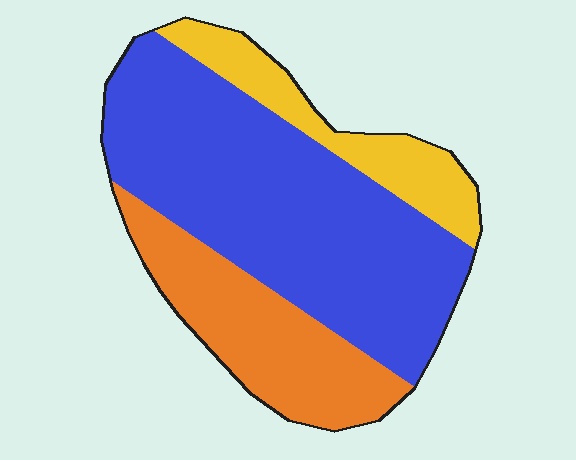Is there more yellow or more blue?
Blue.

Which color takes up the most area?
Blue, at roughly 60%.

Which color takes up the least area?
Yellow, at roughly 15%.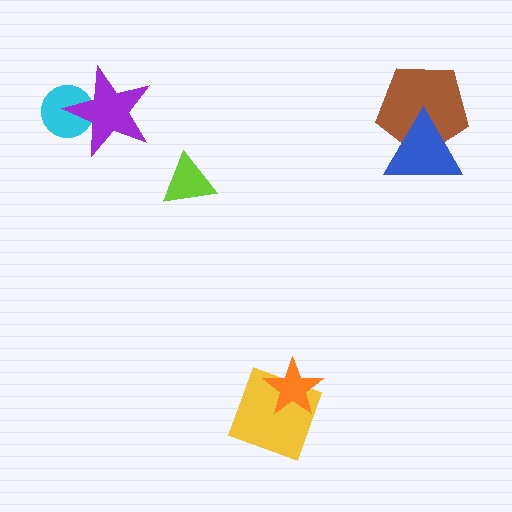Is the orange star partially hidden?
No, no other shape covers it.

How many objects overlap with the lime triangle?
0 objects overlap with the lime triangle.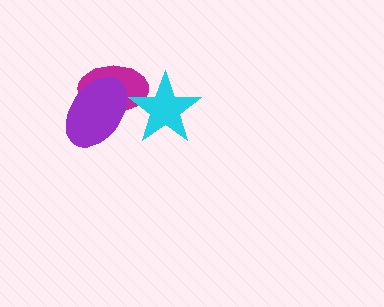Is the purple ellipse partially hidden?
Yes, it is partially covered by another shape.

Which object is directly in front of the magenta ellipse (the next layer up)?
The purple ellipse is directly in front of the magenta ellipse.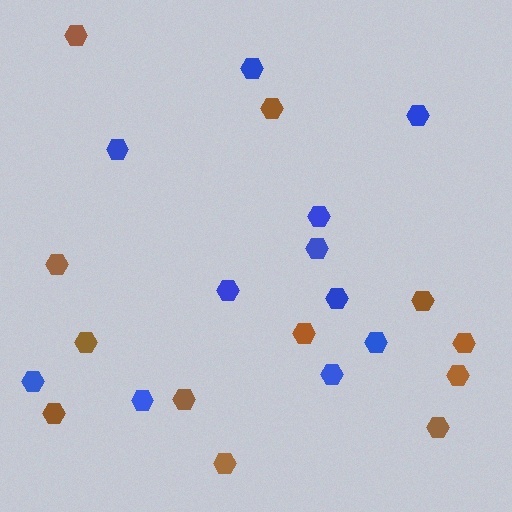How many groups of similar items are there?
There are 2 groups: one group of blue hexagons (11) and one group of brown hexagons (12).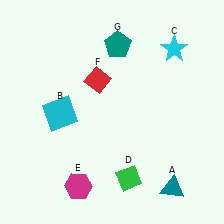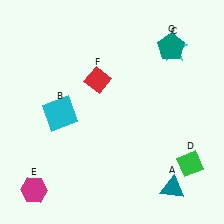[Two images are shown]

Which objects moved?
The objects that moved are: the green diamond (D), the magenta hexagon (E), the teal pentagon (G).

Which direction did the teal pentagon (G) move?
The teal pentagon (G) moved right.